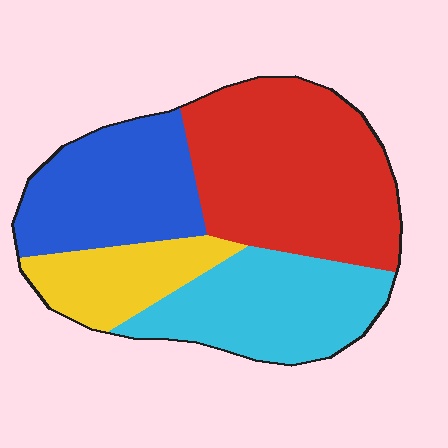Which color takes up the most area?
Red, at roughly 40%.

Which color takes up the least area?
Yellow, at roughly 15%.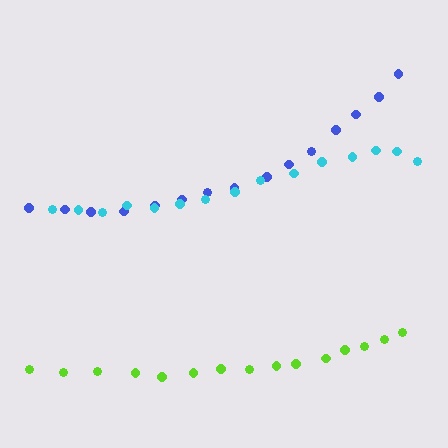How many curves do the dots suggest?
There are 3 distinct paths.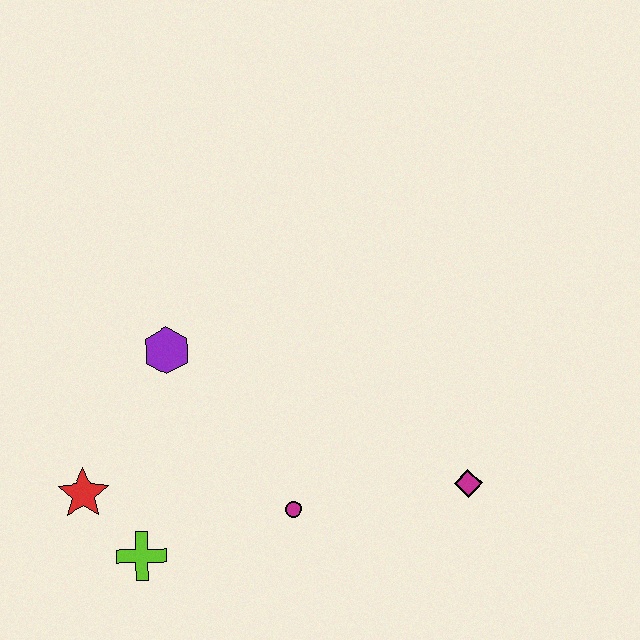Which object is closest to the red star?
The lime cross is closest to the red star.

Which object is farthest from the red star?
The magenta diamond is farthest from the red star.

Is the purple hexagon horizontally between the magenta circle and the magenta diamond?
No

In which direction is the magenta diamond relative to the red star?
The magenta diamond is to the right of the red star.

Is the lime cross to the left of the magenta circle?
Yes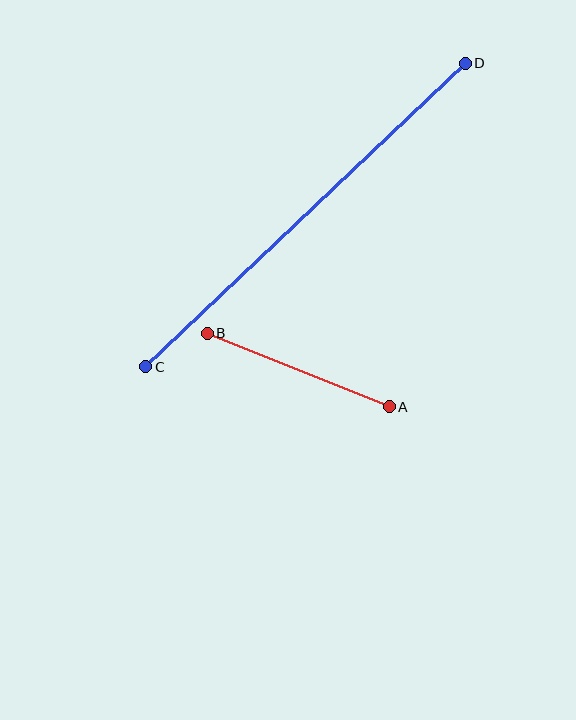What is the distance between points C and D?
The distance is approximately 441 pixels.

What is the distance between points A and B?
The distance is approximately 196 pixels.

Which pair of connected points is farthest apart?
Points C and D are farthest apart.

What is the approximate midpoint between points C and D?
The midpoint is at approximately (305, 215) pixels.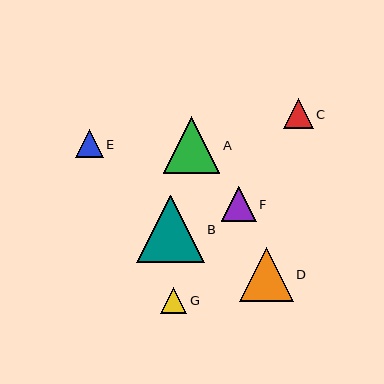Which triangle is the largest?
Triangle B is the largest with a size of approximately 68 pixels.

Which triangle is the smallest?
Triangle G is the smallest with a size of approximately 26 pixels.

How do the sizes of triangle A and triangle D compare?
Triangle A and triangle D are approximately the same size.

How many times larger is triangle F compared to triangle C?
Triangle F is approximately 1.2 times the size of triangle C.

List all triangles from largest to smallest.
From largest to smallest: B, A, D, F, C, E, G.